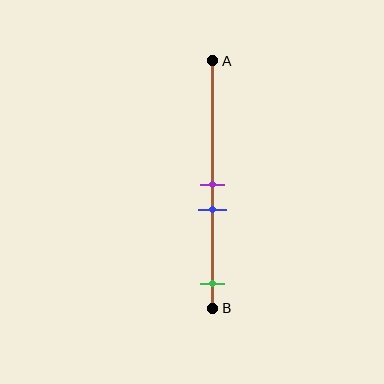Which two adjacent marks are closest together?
The purple and blue marks are the closest adjacent pair.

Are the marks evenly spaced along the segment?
No, the marks are not evenly spaced.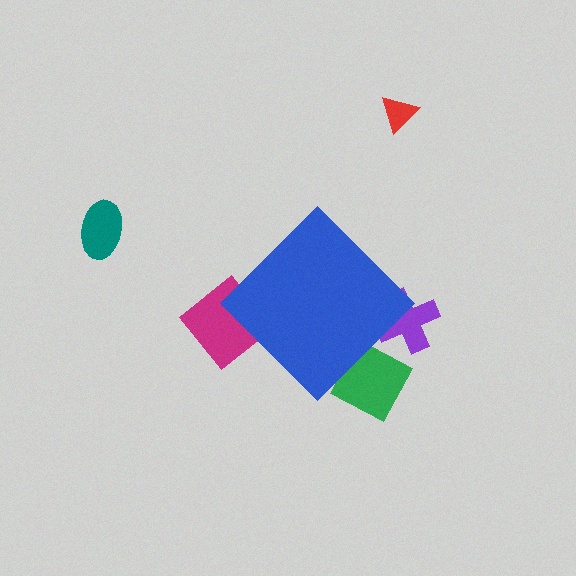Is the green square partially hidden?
Yes, the green square is partially hidden behind the blue diamond.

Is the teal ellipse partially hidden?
No, the teal ellipse is fully visible.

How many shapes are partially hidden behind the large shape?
3 shapes are partially hidden.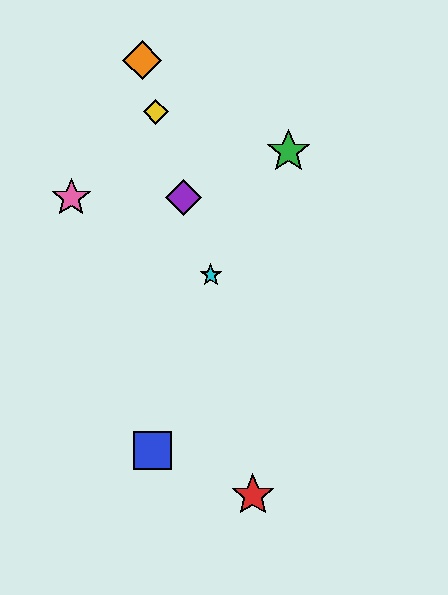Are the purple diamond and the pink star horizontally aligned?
Yes, both are at y≈198.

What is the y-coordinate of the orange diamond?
The orange diamond is at y≈60.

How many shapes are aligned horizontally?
2 shapes (the purple diamond, the pink star) are aligned horizontally.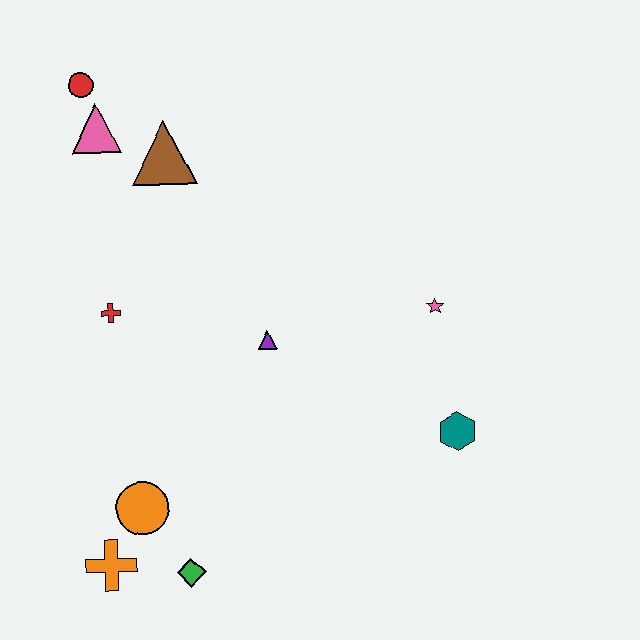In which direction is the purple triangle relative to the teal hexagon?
The purple triangle is to the left of the teal hexagon.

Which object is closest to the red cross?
The purple triangle is closest to the red cross.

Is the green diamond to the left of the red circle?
No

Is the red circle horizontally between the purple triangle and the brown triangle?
No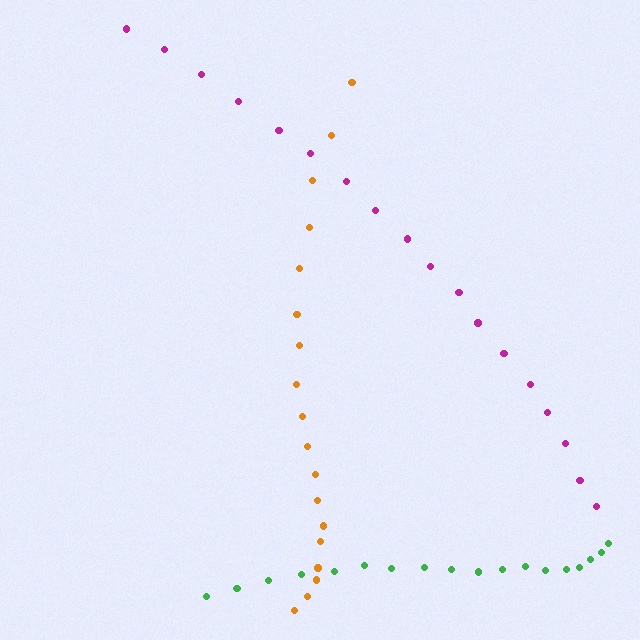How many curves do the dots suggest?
There are 3 distinct paths.